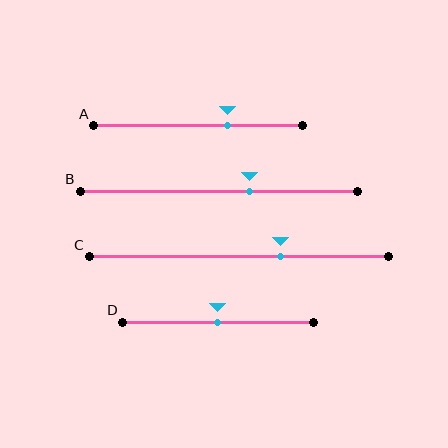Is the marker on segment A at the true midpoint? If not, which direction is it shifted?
No, the marker on segment A is shifted to the right by about 14% of the segment length.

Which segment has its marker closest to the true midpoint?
Segment D has its marker closest to the true midpoint.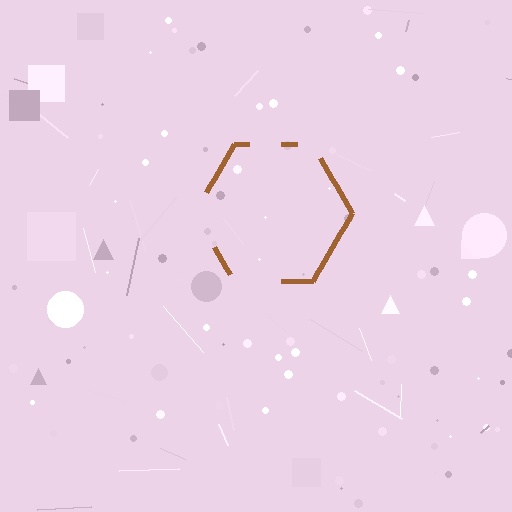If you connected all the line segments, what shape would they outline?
They would outline a hexagon.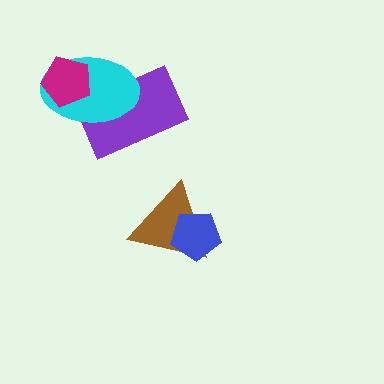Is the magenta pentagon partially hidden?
No, no other shape covers it.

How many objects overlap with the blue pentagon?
1 object overlaps with the blue pentagon.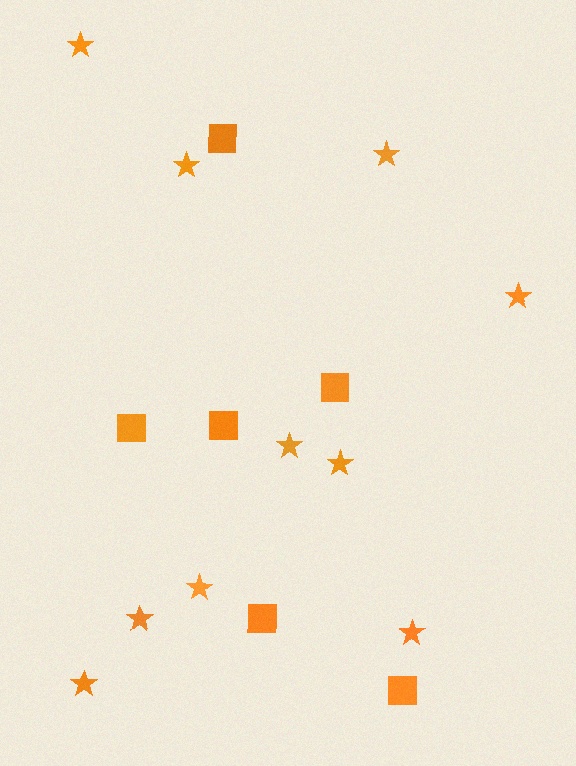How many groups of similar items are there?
There are 2 groups: one group of stars (10) and one group of squares (6).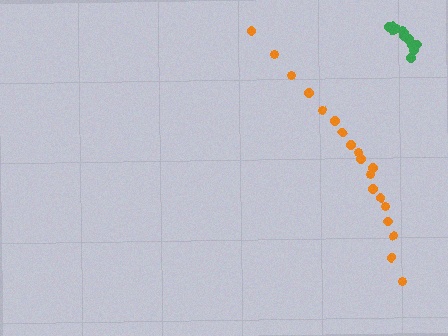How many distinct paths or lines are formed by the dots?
There are 2 distinct paths.